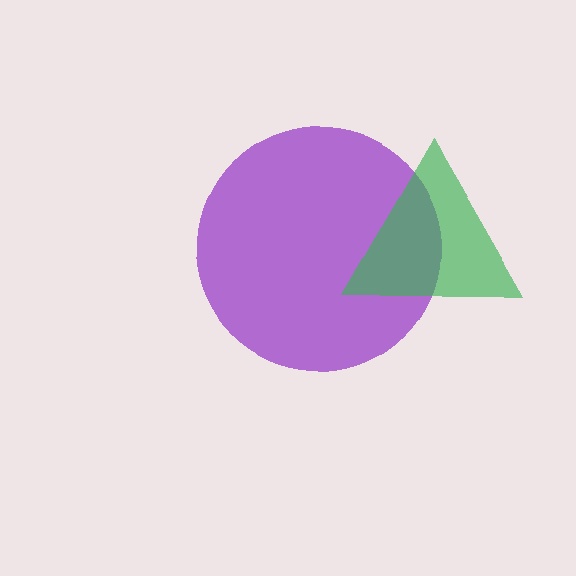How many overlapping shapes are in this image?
There are 2 overlapping shapes in the image.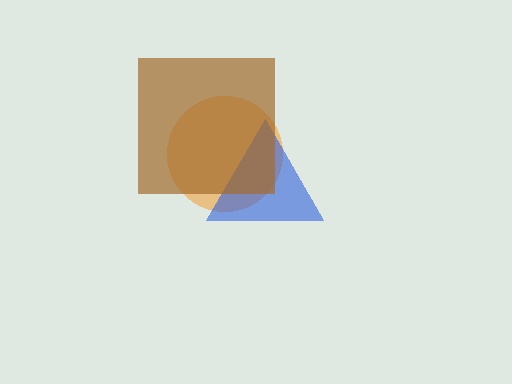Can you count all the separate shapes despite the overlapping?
Yes, there are 3 separate shapes.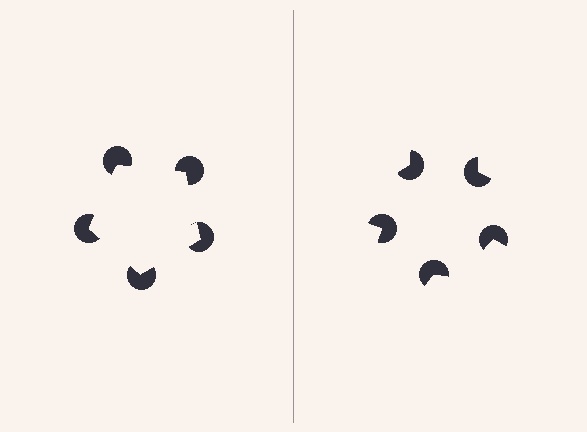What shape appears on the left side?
An illusory pentagon.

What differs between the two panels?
The pac-man discs are positioned identically on both sides; only the wedge orientations differ. On the left they align to a pentagon; on the right they are misaligned.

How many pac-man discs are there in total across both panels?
10 — 5 on each side.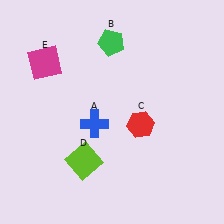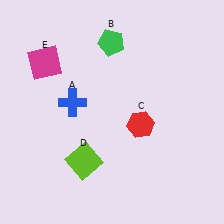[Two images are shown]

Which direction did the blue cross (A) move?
The blue cross (A) moved left.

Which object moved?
The blue cross (A) moved left.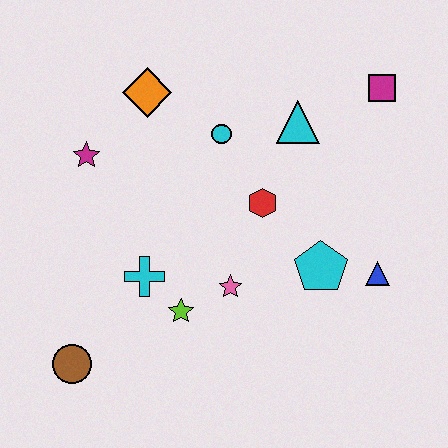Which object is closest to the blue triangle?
The cyan pentagon is closest to the blue triangle.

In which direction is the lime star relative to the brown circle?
The lime star is to the right of the brown circle.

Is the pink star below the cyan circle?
Yes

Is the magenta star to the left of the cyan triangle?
Yes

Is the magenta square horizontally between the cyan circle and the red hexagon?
No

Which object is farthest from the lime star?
The magenta square is farthest from the lime star.